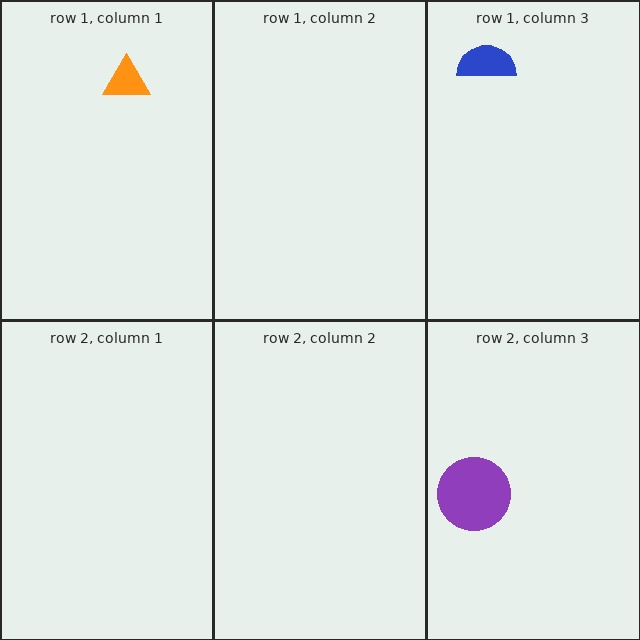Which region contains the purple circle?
The row 2, column 3 region.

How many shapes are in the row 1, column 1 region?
1.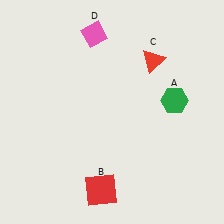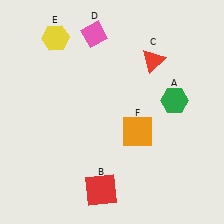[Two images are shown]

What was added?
A yellow hexagon (E), an orange square (F) were added in Image 2.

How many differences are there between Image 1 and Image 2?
There are 2 differences between the two images.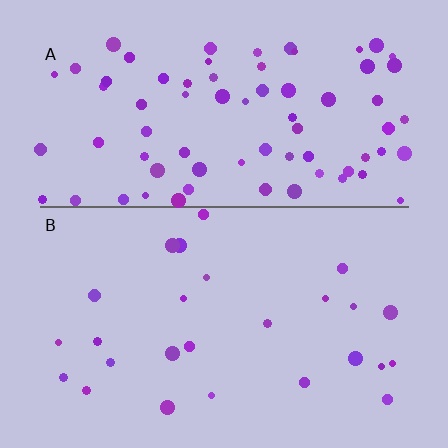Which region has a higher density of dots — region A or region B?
A (the top).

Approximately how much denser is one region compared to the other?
Approximately 2.9× — region A over region B.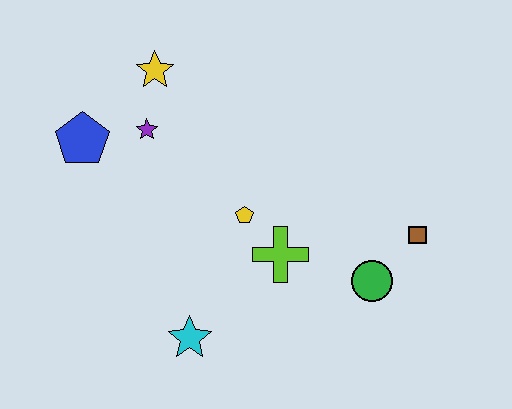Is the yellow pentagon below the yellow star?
Yes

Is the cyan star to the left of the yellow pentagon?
Yes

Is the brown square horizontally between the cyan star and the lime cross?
No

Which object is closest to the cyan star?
The lime cross is closest to the cyan star.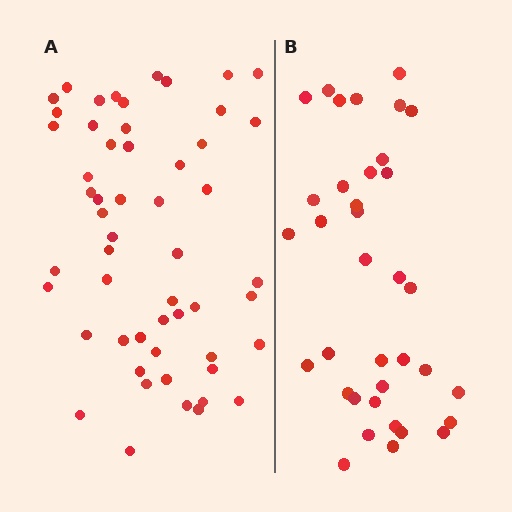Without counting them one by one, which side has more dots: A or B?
Region A (the left region) has more dots.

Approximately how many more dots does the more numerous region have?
Region A has approximately 20 more dots than region B.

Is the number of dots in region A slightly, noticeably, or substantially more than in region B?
Region A has substantially more. The ratio is roughly 1.5 to 1.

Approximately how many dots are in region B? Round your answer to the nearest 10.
About 40 dots. (The exact count is 36, which rounds to 40.)